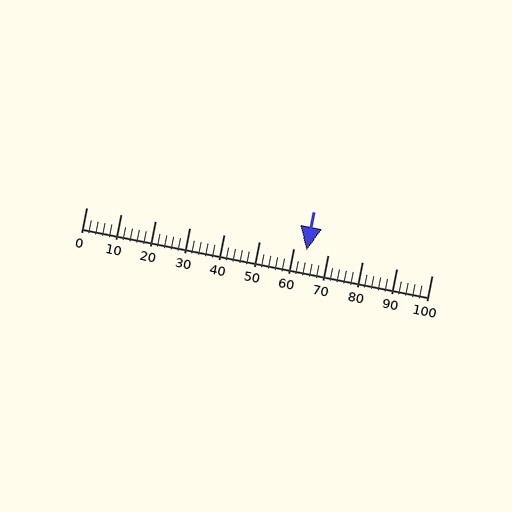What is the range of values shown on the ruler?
The ruler shows values from 0 to 100.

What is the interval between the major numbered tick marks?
The major tick marks are spaced 10 units apart.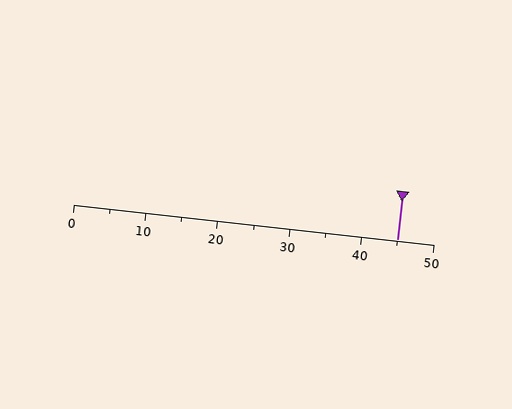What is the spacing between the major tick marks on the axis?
The major ticks are spaced 10 apart.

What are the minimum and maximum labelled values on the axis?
The axis runs from 0 to 50.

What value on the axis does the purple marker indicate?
The marker indicates approximately 45.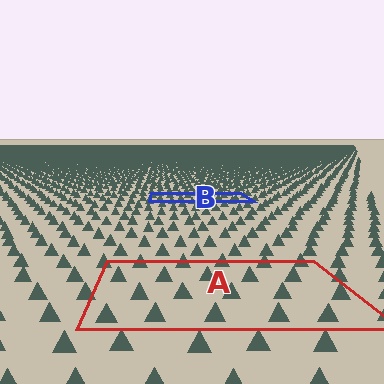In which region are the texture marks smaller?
The texture marks are smaller in region B, because it is farther away.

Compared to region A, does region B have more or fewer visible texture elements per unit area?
Region B has more texture elements per unit area — they are packed more densely because it is farther away.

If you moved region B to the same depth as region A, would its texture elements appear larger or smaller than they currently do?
They would appear larger. At a closer depth, the same texture elements are projected at a bigger on-screen size.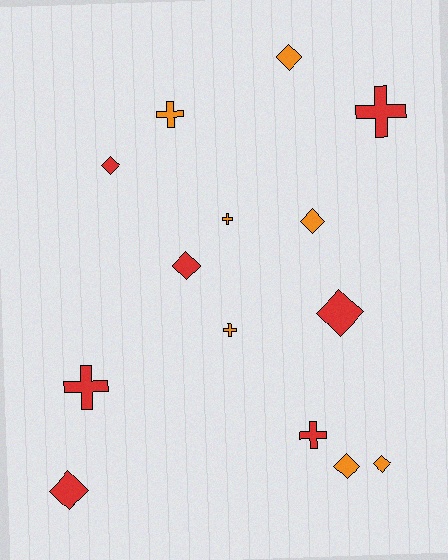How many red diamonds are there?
There are 4 red diamonds.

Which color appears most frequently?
Red, with 7 objects.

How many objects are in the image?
There are 14 objects.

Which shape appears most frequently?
Diamond, with 8 objects.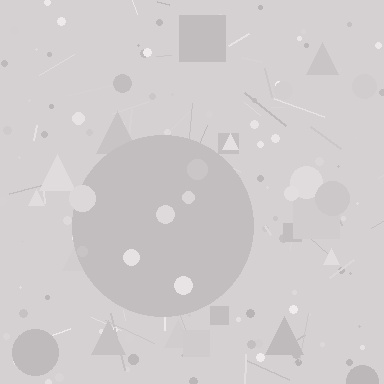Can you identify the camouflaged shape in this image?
The camouflaged shape is a circle.